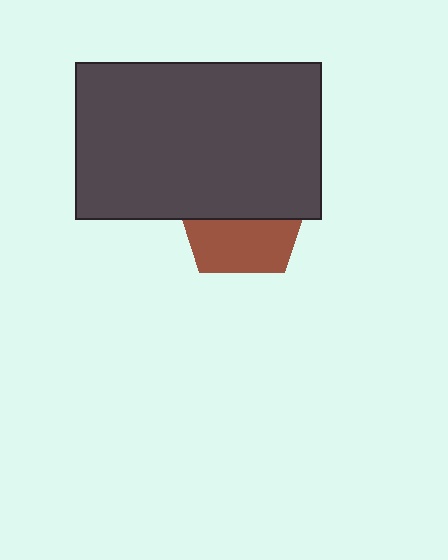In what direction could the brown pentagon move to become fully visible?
The brown pentagon could move down. That would shift it out from behind the dark gray rectangle entirely.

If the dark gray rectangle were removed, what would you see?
You would see the complete brown pentagon.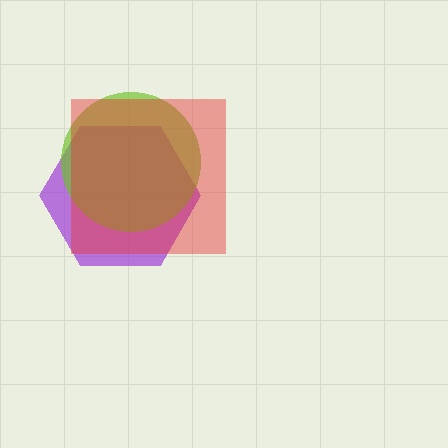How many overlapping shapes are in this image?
There are 3 overlapping shapes in the image.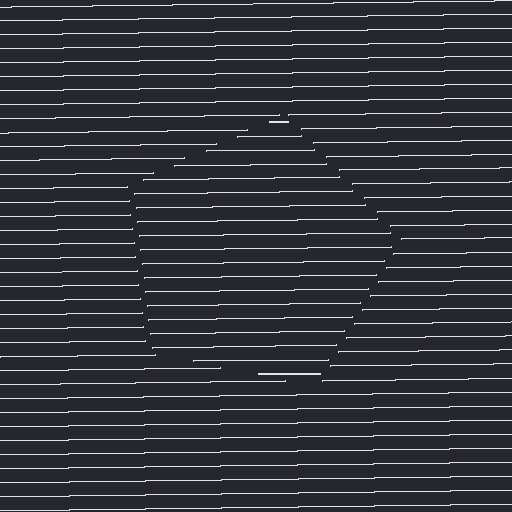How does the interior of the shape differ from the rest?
The interior of the shape contains the same grating, shifted by half a period — the contour is defined by the phase discontinuity where line-ends from the inner and outer gratings abut.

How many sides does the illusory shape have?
5 sides — the line-ends trace a pentagon.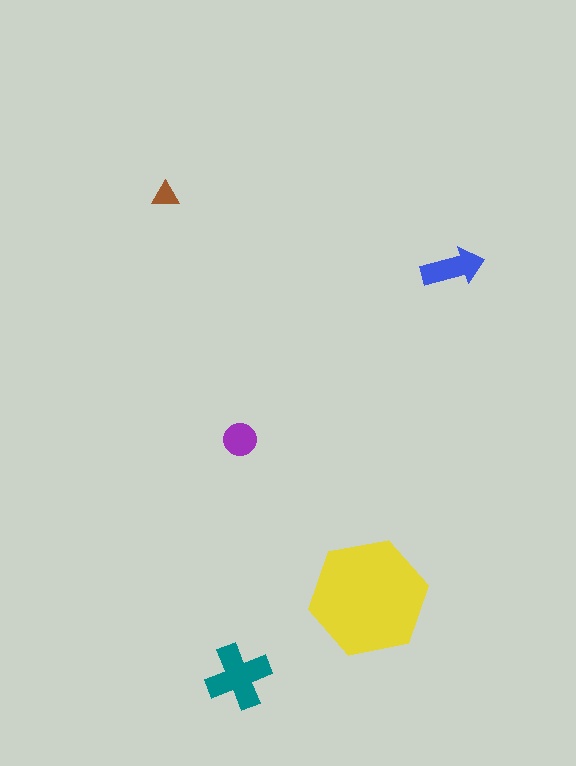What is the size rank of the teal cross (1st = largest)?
2nd.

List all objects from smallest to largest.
The brown triangle, the purple circle, the blue arrow, the teal cross, the yellow hexagon.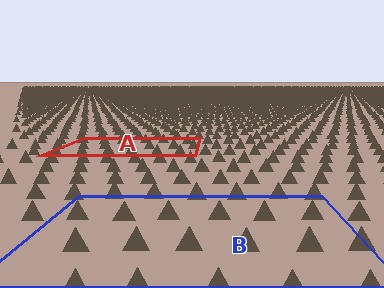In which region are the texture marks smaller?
The texture marks are smaller in region A, because it is farther away.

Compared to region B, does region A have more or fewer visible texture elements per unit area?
Region A has more texture elements per unit area — they are packed more densely because it is farther away.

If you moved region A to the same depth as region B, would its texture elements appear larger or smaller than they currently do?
They would appear larger. At a closer depth, the same texture elements are projected at a bigger on-screen size.